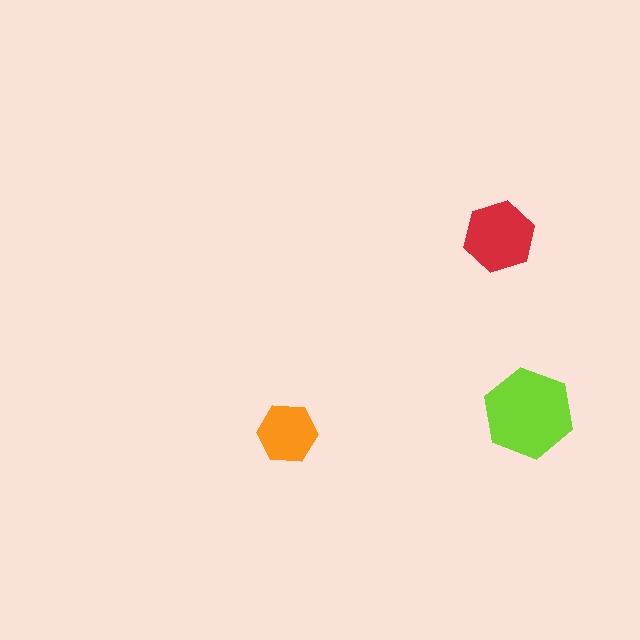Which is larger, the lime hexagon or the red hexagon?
The lime one.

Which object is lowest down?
The orange hexagon is bottommost.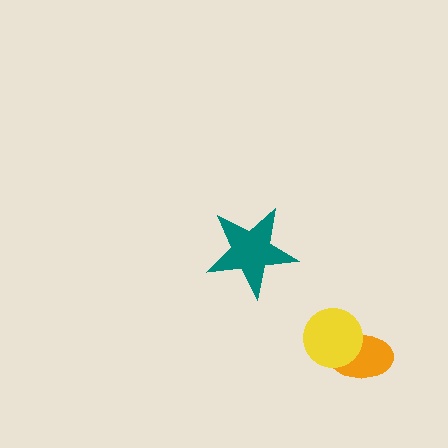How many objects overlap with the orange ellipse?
1 object overlaps with the orange ellipse.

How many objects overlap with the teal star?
0 objects overlap with the teal star.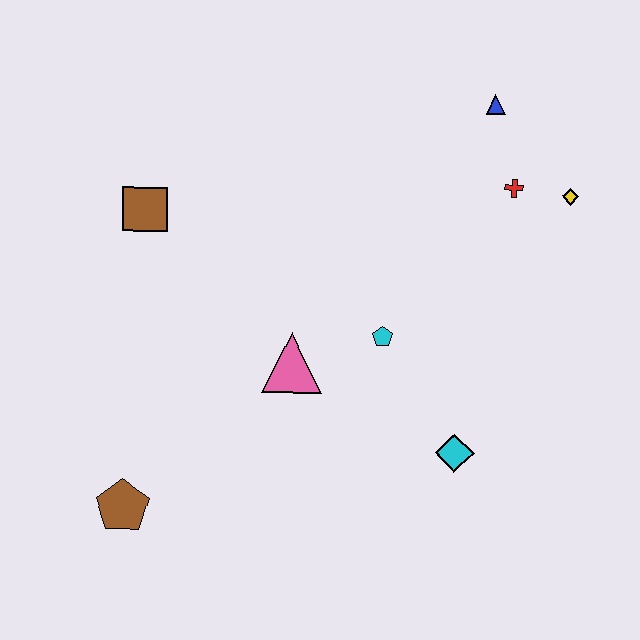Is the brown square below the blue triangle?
Yes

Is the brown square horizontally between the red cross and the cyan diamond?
No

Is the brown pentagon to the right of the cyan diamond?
No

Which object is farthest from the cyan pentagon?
The brown pentagon is farthest from the cyan pentagon.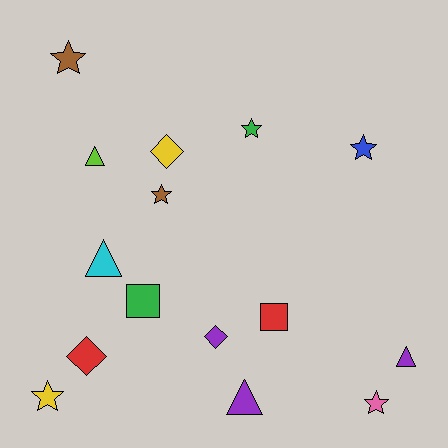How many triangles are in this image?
There are 4 triangles.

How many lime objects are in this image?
There is 1 lime object.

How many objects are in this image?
There are 15 objects.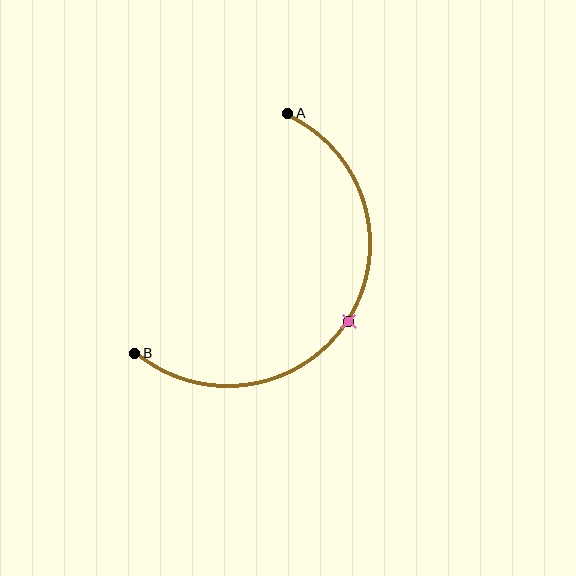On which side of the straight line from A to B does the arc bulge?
The arc bulges to the right of the straight line connecting A and B.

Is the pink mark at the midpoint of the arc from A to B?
Yes. The pink mark lies on the arc at equal arc-length from both A and B — it is the arc midpoint.